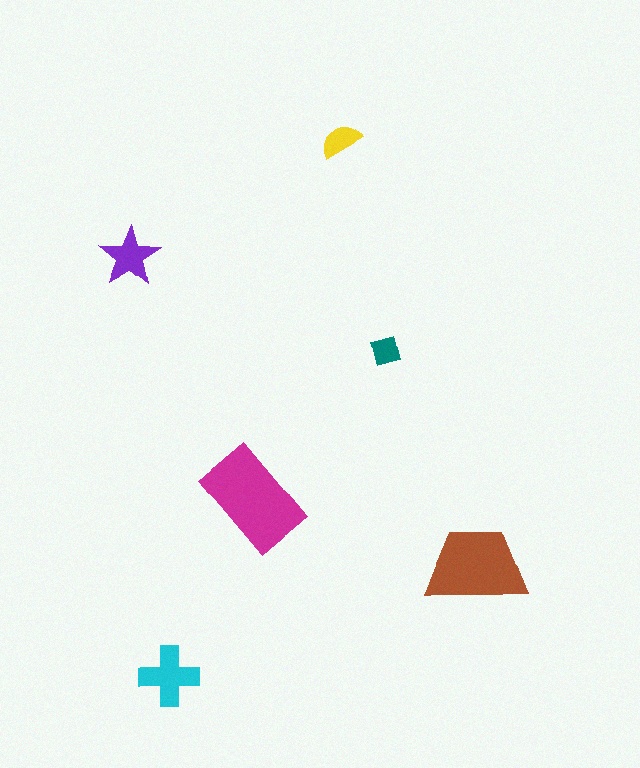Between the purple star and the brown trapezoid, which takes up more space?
The brown trapezoid.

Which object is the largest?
The magenta rectangle.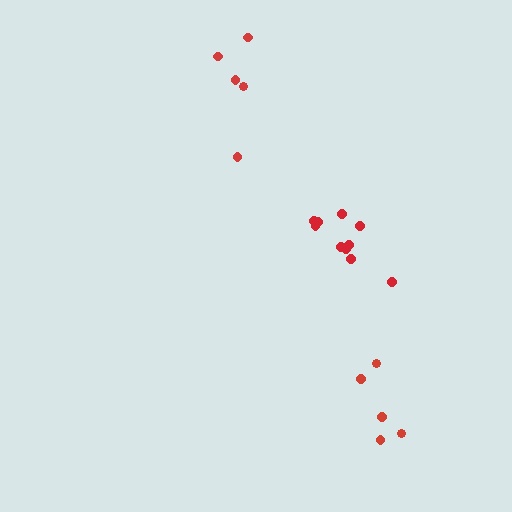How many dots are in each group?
Group 1: 5 dots, Group 2: 10 dots, Group 3: 5 dots (20 total).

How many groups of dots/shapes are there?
There are 3 groups.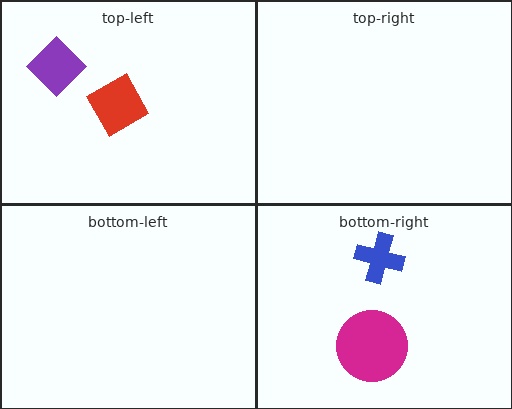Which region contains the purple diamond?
The top-left region.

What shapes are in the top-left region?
The purple diamond, the red square.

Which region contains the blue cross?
The bottom-right region.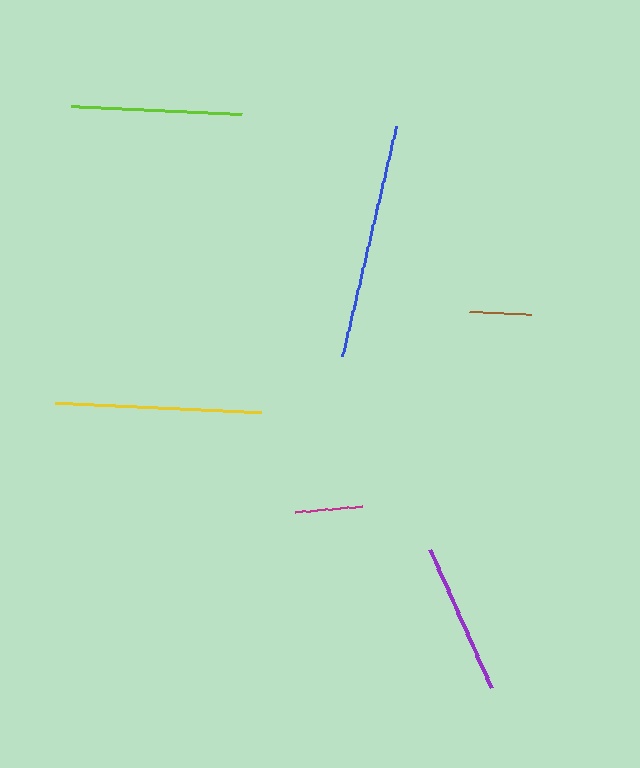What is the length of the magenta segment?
The magenta segment is approximately 67 pixels long.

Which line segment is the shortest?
The brown line is the shortest at approximately 62 pixels.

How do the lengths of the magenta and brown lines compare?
The magenta and brown lines are approximately the same length.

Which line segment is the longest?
The blue line is the longest at approximately 236 pixels.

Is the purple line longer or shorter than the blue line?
The blue line is longer than the purple line.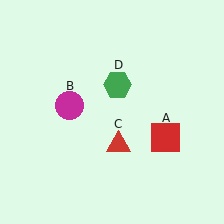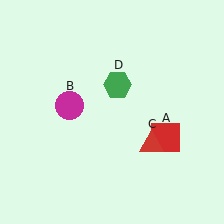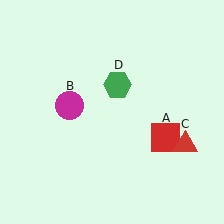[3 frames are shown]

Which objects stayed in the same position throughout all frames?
Red square (object A) and magenta circle (object B) and green hexagon (object D) remained stationary.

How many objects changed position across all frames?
1 object changed position: red triangle (object C).